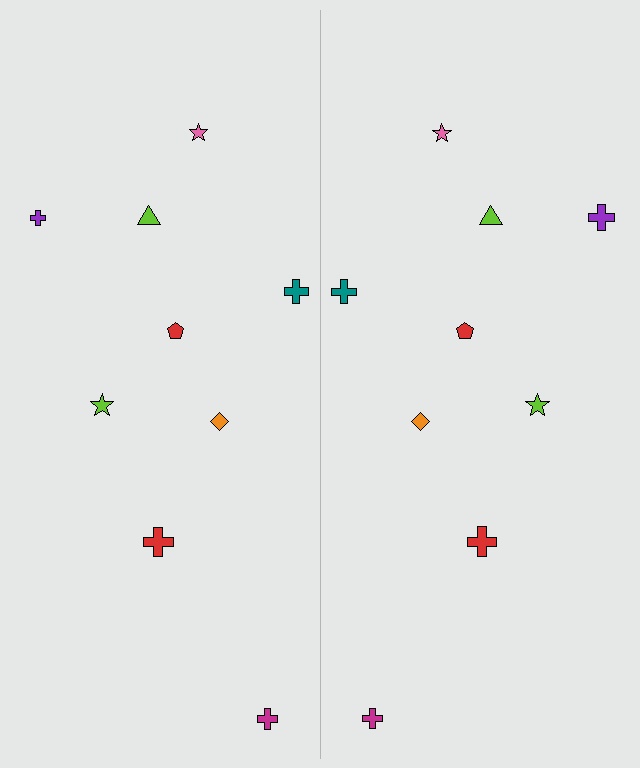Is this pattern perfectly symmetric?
No, the pattern is not perfectly symmetric. The purple cross on the right side has a different size than its mirror counterpart.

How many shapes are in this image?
There are 18 shapes in this image.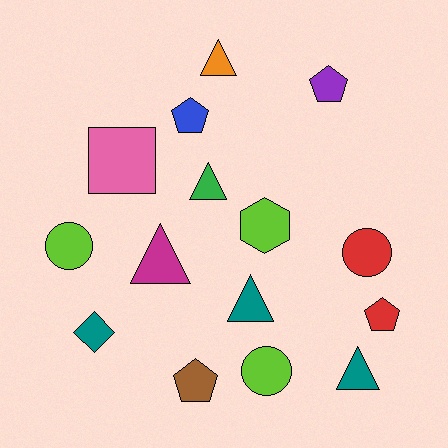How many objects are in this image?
There are 15 objects.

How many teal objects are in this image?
There are 3 teal objects.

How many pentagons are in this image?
There are 4 pentagons.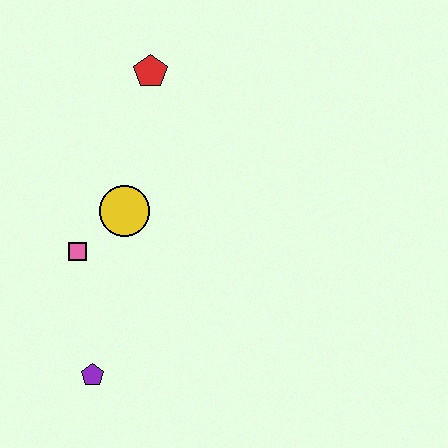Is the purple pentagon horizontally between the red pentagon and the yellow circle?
No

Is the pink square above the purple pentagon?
Yes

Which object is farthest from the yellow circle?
The purple pentagon is farthest from the yellow circle.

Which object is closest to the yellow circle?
The pink square is closest to the yellow circle.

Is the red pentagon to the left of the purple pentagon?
No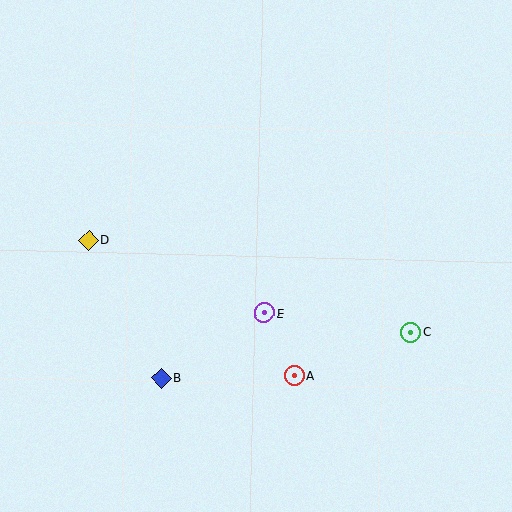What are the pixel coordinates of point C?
Point C is at (411, 332).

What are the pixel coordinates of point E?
Point E is at (264, 313).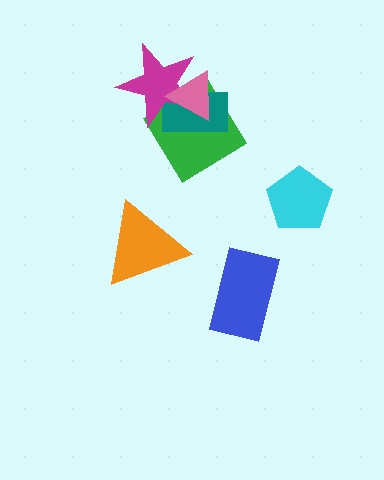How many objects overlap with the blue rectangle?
0 objects overlap with the blue rectangle.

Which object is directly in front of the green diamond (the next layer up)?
The teal rectangle is directly in front of the green diamond.